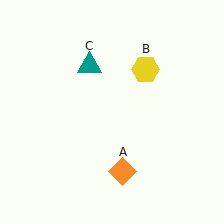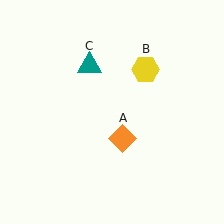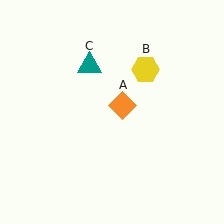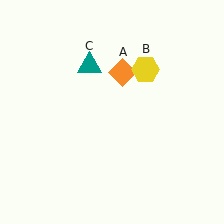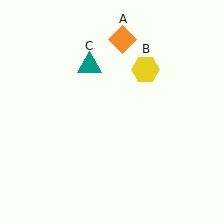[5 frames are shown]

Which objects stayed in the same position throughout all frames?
Yellow hexagon (object B) and teal triangle (object C) remained stationary.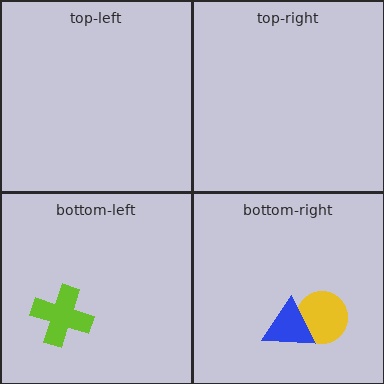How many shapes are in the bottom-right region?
2.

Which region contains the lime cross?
The bottom-left region.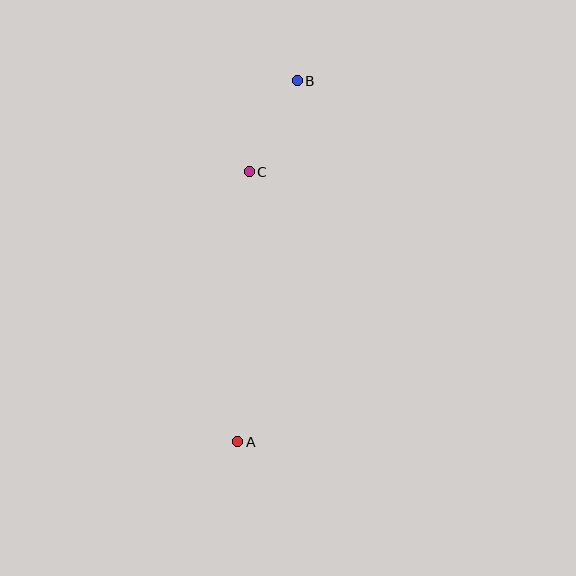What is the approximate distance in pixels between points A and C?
The distance between A and C is approximately 271 pixels.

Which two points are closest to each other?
Points B and C are closest to each other.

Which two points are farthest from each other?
Points A and B are farthest from each other.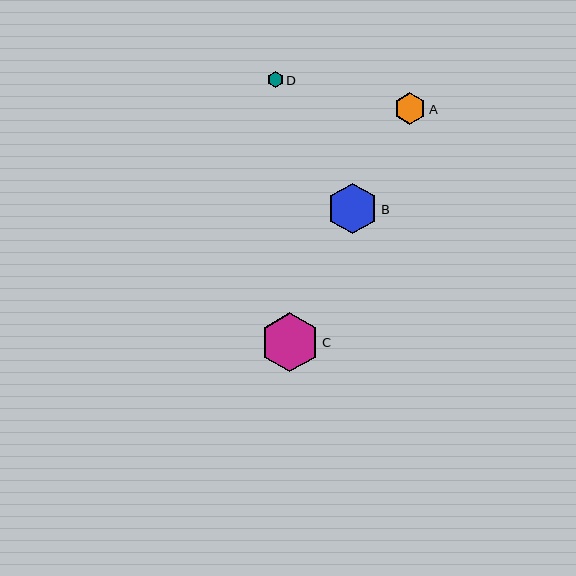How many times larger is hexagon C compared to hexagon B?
Hexagon C is approximately 1.2 times the size of hexagon B.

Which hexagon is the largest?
Hexagon C is the largest with a size of approximately 59 pixels.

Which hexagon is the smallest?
Hexagon D is the smallest with a size of approximately 15 pixels.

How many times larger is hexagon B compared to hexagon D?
Hexagon B is approximately 3.3 times the size of hexagon D.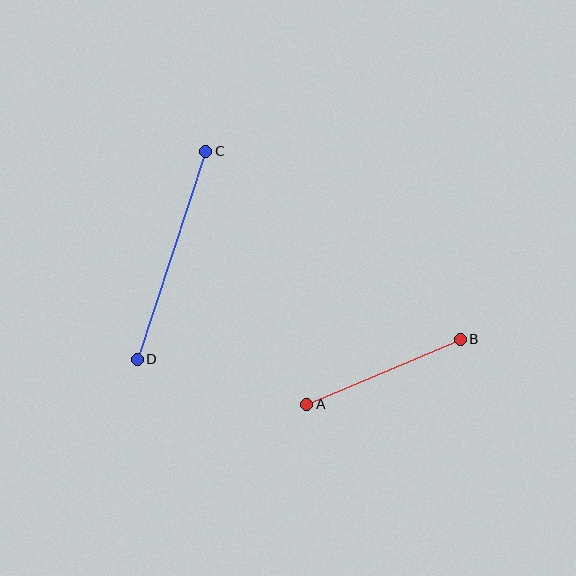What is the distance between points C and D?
The distance is approximately 219 pixels.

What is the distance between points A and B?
The distance is approximately 167 pixels.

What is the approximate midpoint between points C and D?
The midpoint is at approximately (172, 255) pixels.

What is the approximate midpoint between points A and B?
The midpoint is at approximately (384, 372) pixels.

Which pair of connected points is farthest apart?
Points C and D are farthest apart.